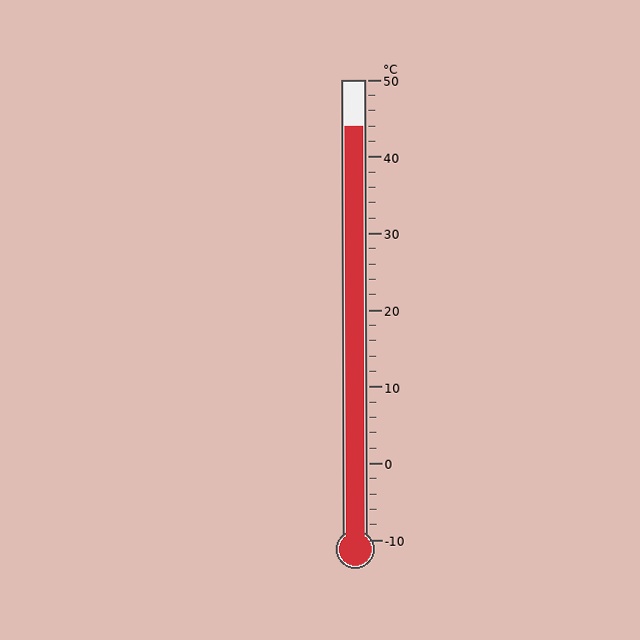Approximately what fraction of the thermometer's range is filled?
The thermometer is filled to approximately 90% of its range.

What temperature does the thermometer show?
The thermometer shows approximately 44°C.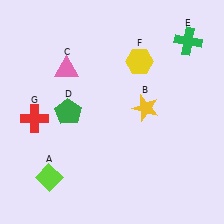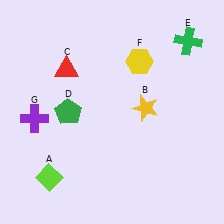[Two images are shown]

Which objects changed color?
C changed from pink to red. G changed from red to purple.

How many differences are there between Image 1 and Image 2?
There are 2 differences between the two images.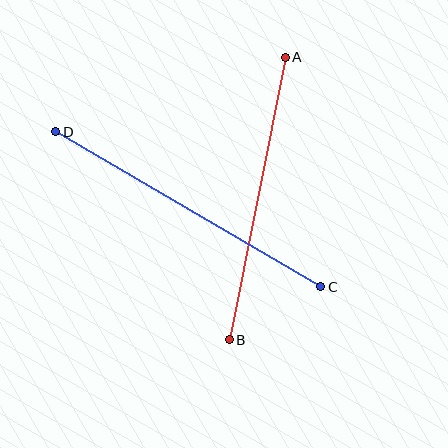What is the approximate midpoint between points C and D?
The midpoint is at approximately (188, 209) pixels.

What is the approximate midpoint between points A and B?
The midpoint is at approximately (257, 199) pixels.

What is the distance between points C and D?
The distance is approximately 307 pixels.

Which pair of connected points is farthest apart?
Points C and D are farthest apart.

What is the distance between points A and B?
The distance is approximately 288 pixels.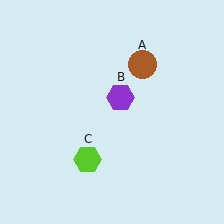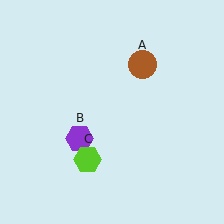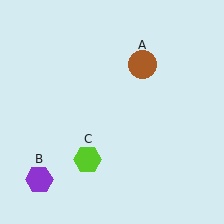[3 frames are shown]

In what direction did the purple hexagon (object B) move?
The purple hexagon (object B) moved down and to the left.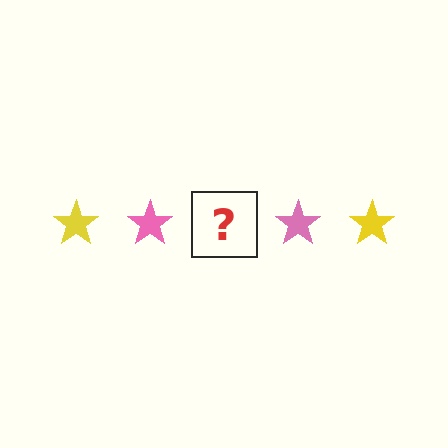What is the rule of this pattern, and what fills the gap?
The rule is that the pattern cycles through yellow, pink stars. The gap should be filled with a yellow star.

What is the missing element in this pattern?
The missing element is a yellow star.